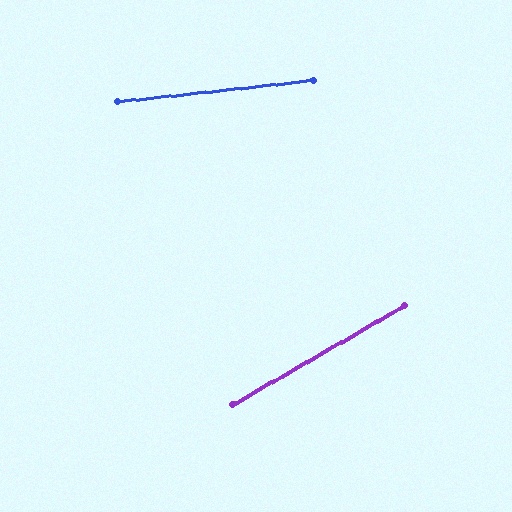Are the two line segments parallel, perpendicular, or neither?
Neither parallel nor perpendicular — they differ by about 24°.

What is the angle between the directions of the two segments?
Approximately 24 degrees.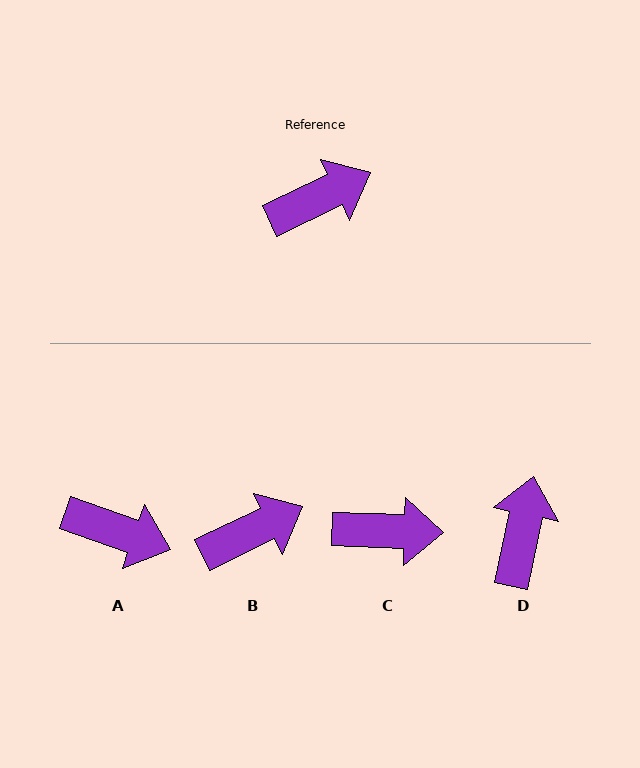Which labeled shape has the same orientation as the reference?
B.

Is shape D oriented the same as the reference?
No, it is off by about 53 degrees.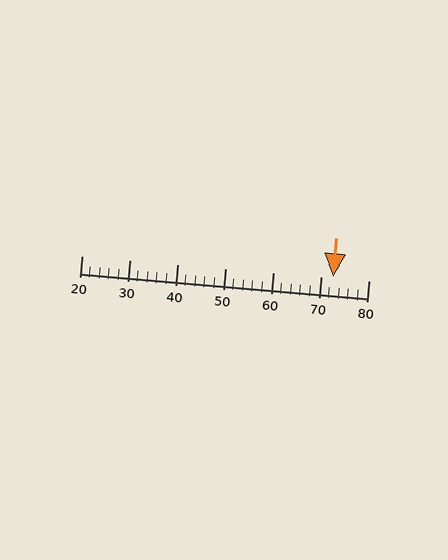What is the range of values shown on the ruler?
The ruler shows values from 20 to 80.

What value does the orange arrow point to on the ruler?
The orange arrow points to approximately 73.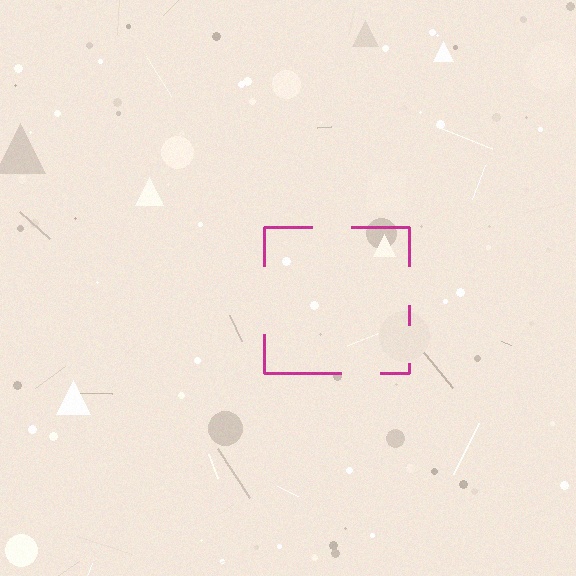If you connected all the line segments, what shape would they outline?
They would outline a square.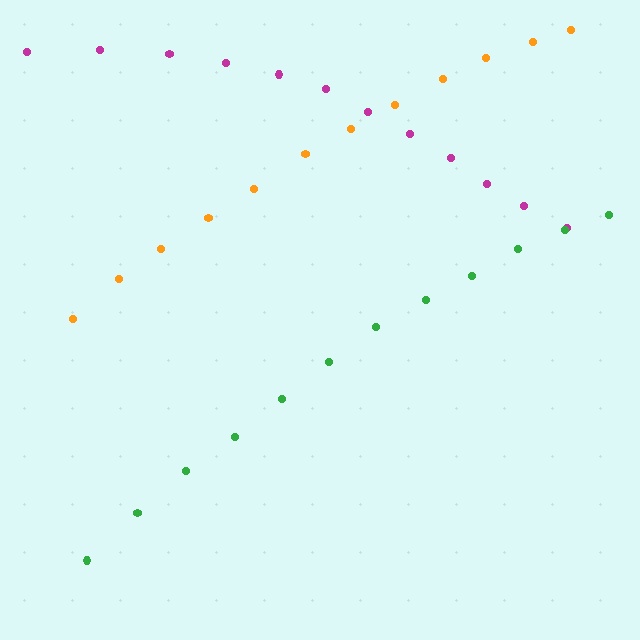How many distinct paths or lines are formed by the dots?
There are 3 distinct paths.